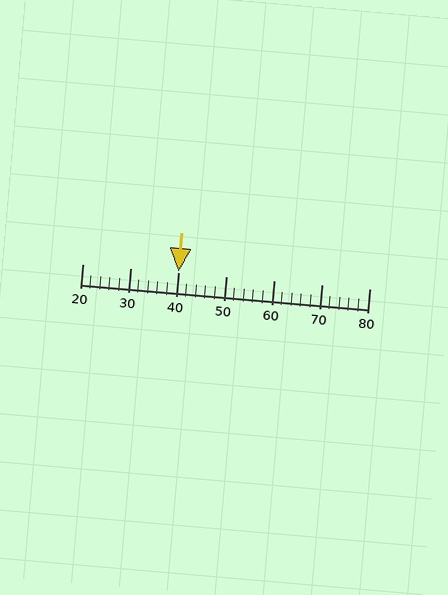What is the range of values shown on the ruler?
The ruler shows values from 20 to 80.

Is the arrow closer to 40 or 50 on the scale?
The arrow is closer to 40.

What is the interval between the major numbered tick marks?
The major tick marks are spaced 10 units apart.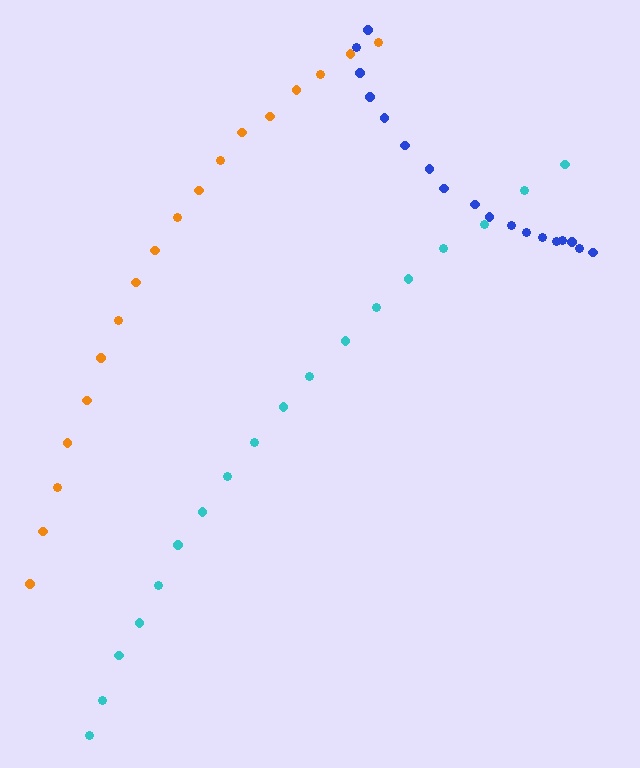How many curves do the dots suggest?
There are 3 distinct paths.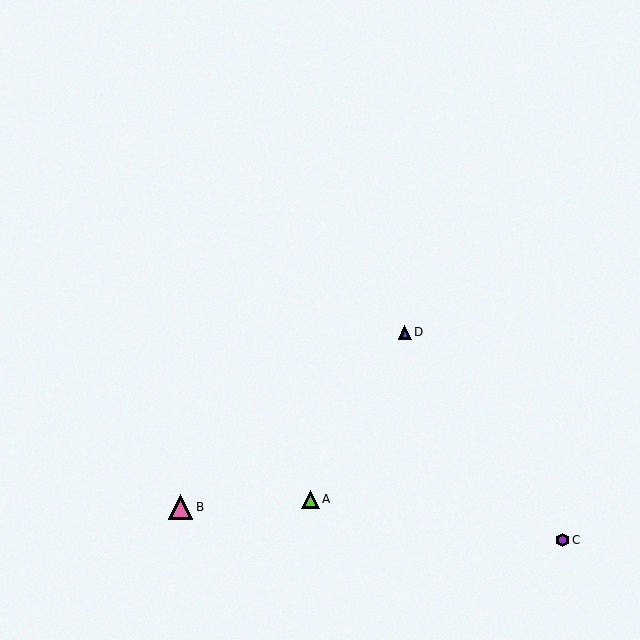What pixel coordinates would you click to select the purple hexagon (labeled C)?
Click at (563, 540) to select the purple hexagon C.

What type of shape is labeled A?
Shape A is a lime triangle.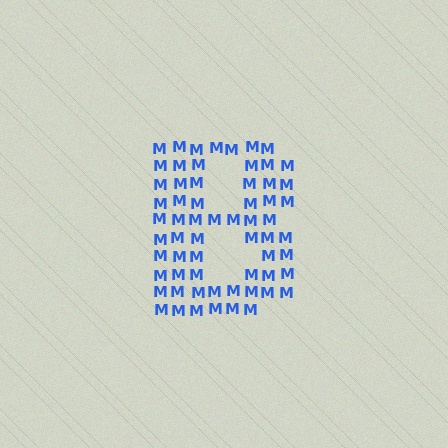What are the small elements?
The small elements are letter M's.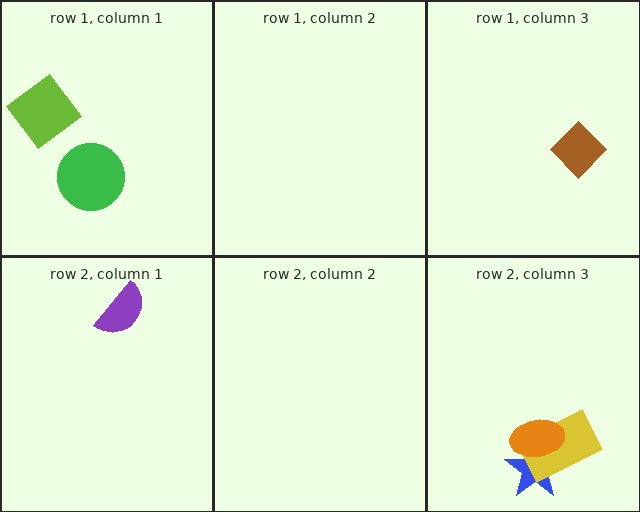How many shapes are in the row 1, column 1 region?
2.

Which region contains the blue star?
The row 2, column 3 region.